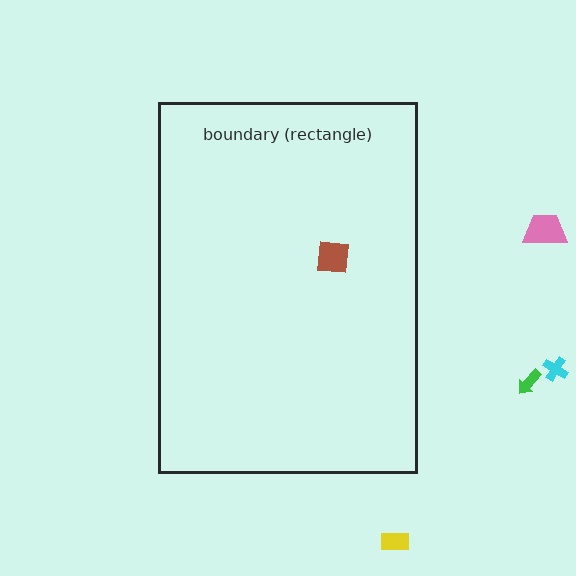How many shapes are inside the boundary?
1 inside, 4 outside.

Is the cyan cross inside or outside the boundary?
Outside.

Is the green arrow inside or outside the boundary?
Outside.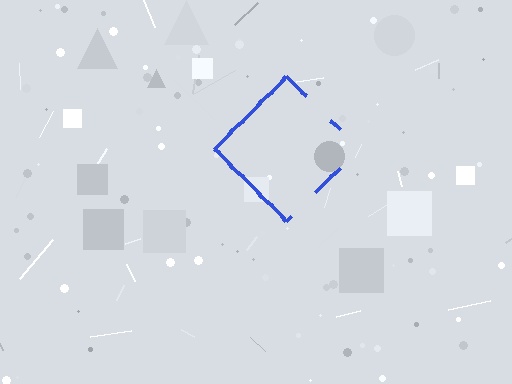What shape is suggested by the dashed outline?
The dashed outline suggests a diamond.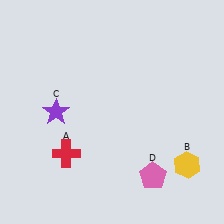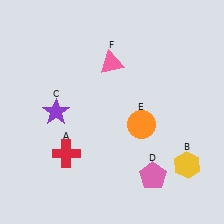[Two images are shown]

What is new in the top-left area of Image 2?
A pink triangle (F) was added in the top-left area of Image 2.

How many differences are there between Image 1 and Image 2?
There are 2 differences between the two images.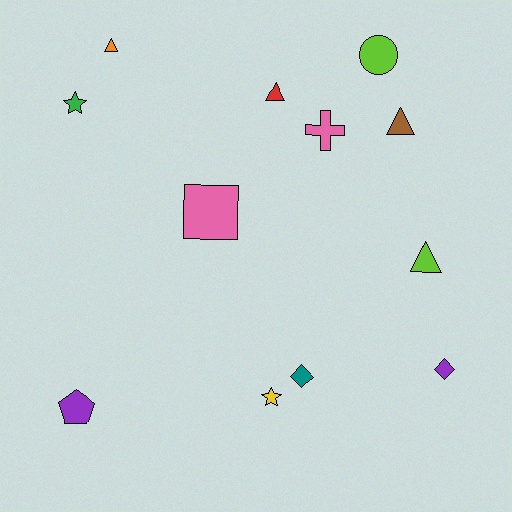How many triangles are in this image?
There are 4 triangles.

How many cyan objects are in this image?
There are no cyan objects.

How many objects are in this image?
There are 12 objects.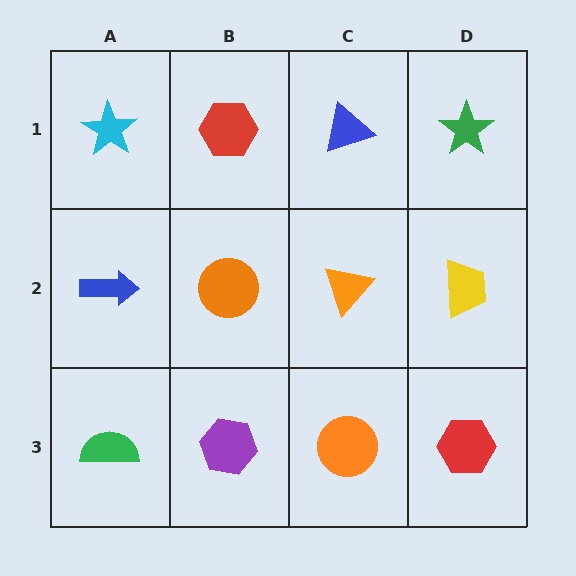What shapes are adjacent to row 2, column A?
A cyan star (row 1, column A), a green semicircle (row 3, column A), an orange circle (row 2, column B).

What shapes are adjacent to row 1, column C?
An orange triangle (row 2, column C), a red hexagon (row 1, column B), a green star (row 1, column D).